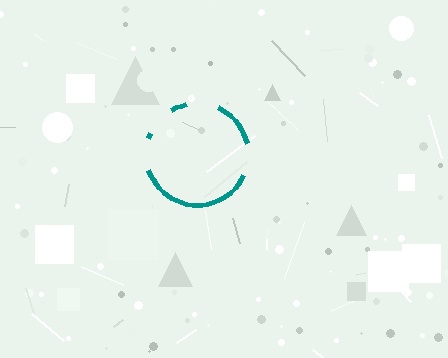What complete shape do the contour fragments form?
The contour fragments form a circle.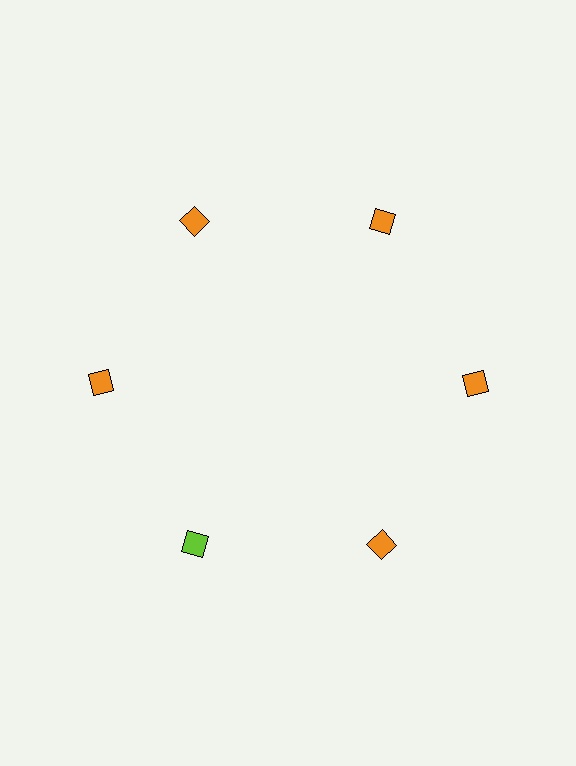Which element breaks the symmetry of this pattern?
The lime diamond at roughly the 7 o'clock position breaks the symmetry. All other shapes are orange diamonds.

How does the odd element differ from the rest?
It has a different color: lime instead of orange.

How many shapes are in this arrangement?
There are 6 shapes arranged in a ring pattern.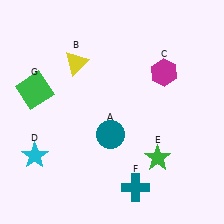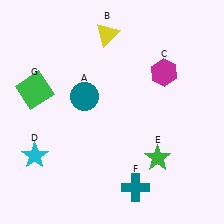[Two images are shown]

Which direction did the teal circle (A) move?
The teal circle (A) moved up.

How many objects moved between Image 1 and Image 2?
2 objects moved between the two images.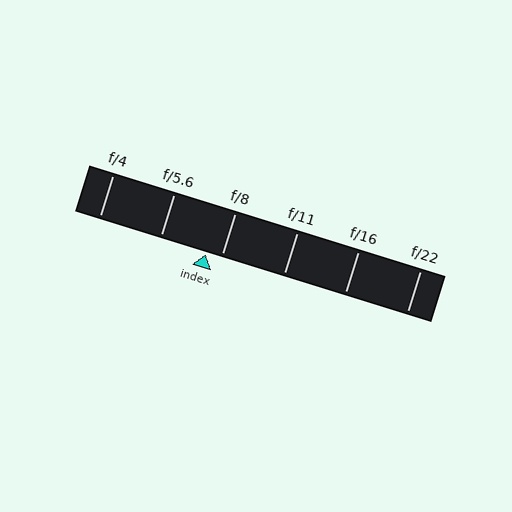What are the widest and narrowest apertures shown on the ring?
The widest aperture shown is f/4 and the narrowest is f/22.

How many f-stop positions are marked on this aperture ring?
There are 6 f-stop positions marked.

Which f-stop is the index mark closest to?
The index mark is closest to f/8.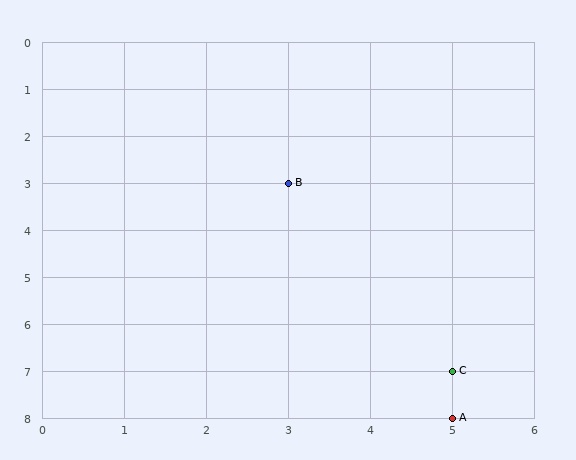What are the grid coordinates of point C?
Point C is at grid coordinates (5, 7).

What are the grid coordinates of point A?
Point A is at grid coordinates (5, 8).